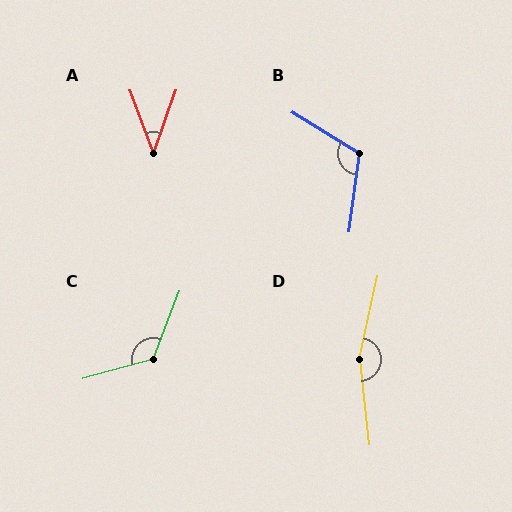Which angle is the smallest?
A, at approximately 40 degrees.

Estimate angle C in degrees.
Approximately 127 degrees.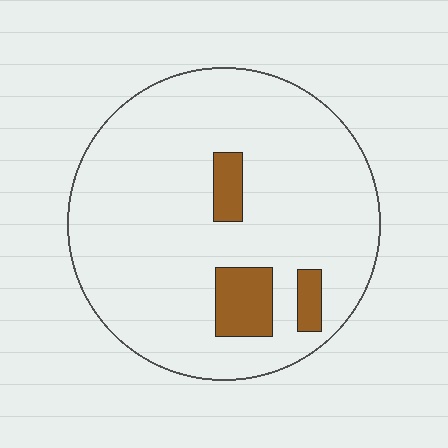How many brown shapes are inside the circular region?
3.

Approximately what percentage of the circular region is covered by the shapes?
Approximately 10%.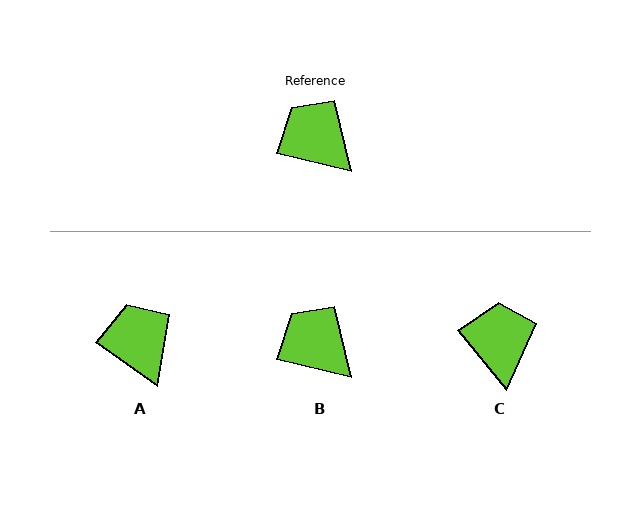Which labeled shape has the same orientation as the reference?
B.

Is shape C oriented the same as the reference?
No, it is off by about 38 degrees.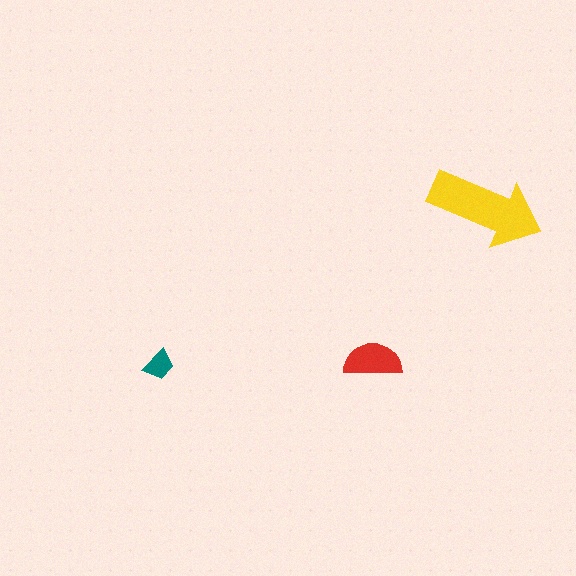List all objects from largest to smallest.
The yellow arrow, the red semicircle, the teal trapezoid.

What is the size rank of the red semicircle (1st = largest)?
2nd.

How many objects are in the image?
There are 3 objects in the image.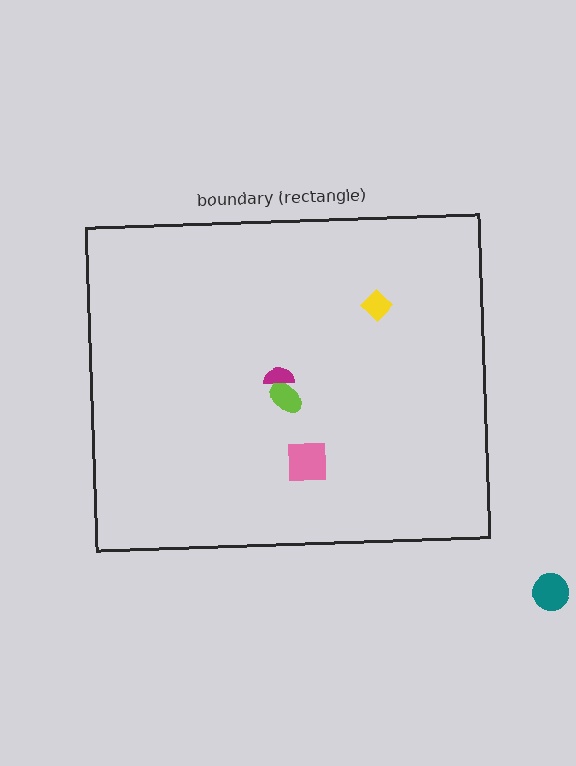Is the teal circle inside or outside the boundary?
Outside.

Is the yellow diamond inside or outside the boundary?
Inside.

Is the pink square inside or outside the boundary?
Inside.